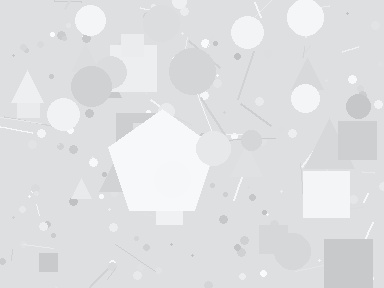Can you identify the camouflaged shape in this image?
The camouflaged shape is a pentagon.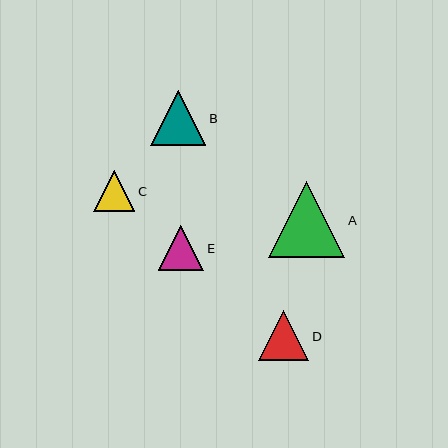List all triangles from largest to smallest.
From largest to smallest: A, B, D, E, C.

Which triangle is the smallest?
Triangle C is the smallest with a size of approximately 41 pixels.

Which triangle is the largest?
Triangle A is the largest with a size of approximately 76 pixels.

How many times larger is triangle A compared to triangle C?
Triangle A is approximately 1.9 times the size of triangle C.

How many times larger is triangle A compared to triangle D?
Triangle A is approximately 1.5 times the size of triangle D.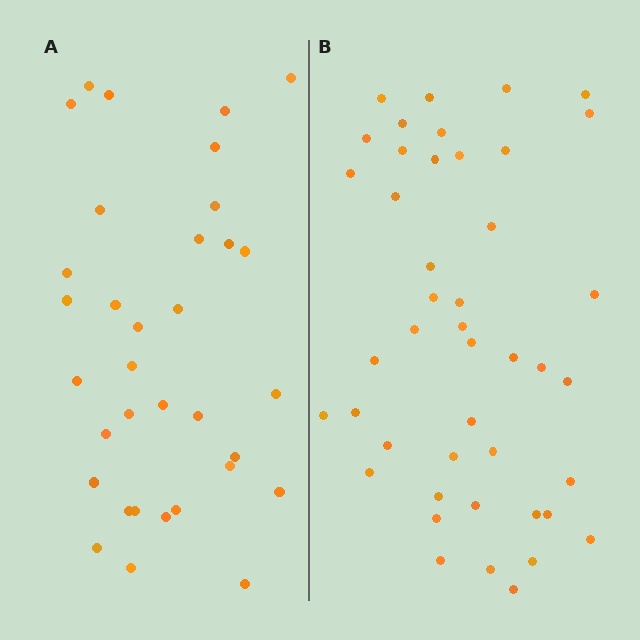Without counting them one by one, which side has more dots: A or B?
Region B (the right region) has more dots.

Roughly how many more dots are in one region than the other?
Region B has roughly 10 or so more dots than region A.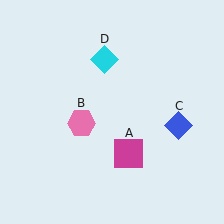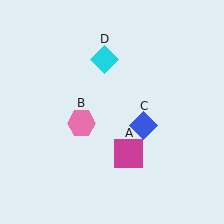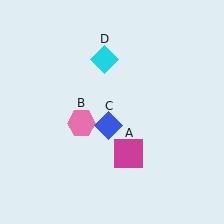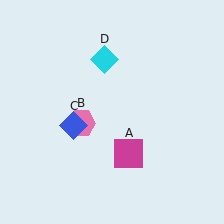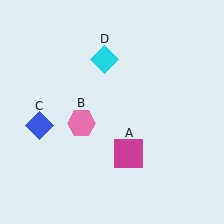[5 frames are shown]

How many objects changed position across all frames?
1 object changed position: blue diamond (object C).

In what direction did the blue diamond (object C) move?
The blue diamond (object C) moved left.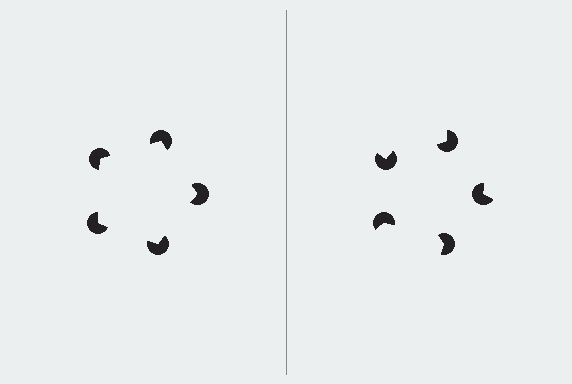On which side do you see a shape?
An illusory pentagon appears on the left side. On the right side the wedge cuts are rotated, so no coherent shape forms.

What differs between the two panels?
The pac-man discs are positioned identically on both sides; only the wedge orientations differ. On the left they align to a pentagon; on the right they are misaligned.